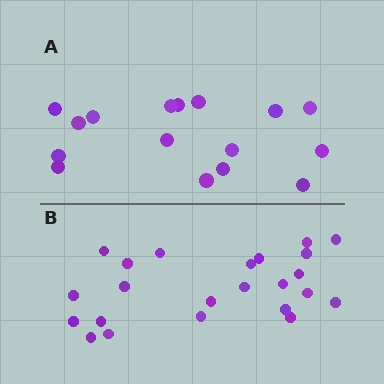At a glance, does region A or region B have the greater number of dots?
Region B (the bottom region) has more dots.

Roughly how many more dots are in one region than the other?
Region B has roughly 8 or so more dots than region A.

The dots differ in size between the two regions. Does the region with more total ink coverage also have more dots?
No. Region A has more total ink coverage because its dots are larger, but region B actually contains more individual dots. Total area can be misleading — the number of items is what matters here.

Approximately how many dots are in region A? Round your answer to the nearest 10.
About 20 dots. (The exact count is 16, which rounds to 20.)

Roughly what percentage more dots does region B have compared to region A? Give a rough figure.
About 45% more.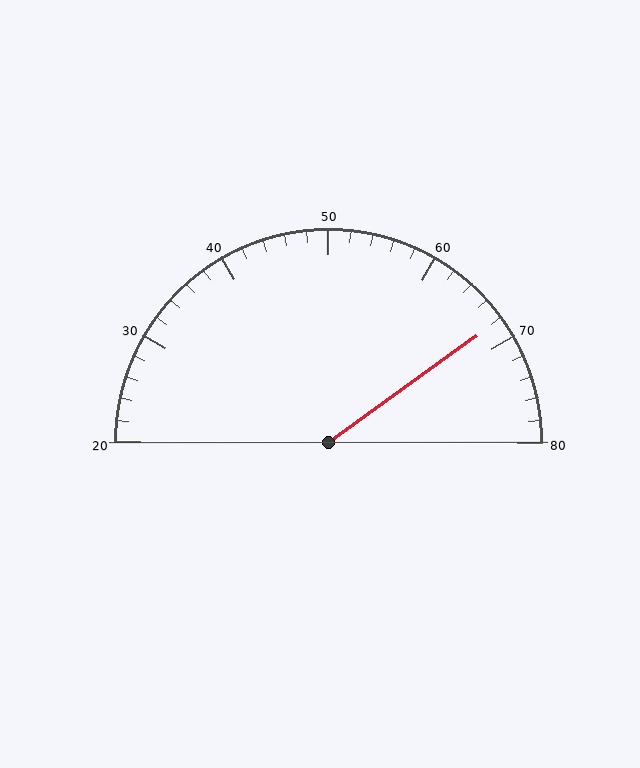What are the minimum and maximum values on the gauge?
The gauge ranges from 20 to 80.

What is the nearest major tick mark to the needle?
The nearest major tick mark is 70.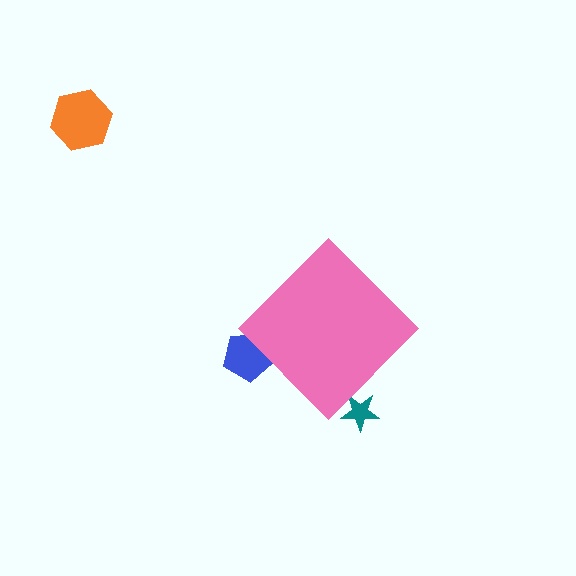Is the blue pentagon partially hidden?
Yes, the blue pentagon is partially hidden behind the pink diamond.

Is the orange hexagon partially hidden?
No, the orange hexagon is fully visible.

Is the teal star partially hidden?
Yes, the teal star is partially hidden behind the pink diamond.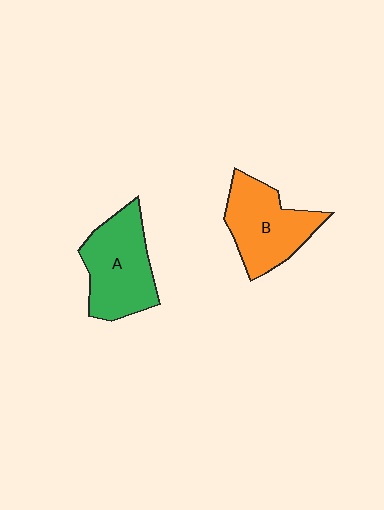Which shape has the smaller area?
Shape B (orange).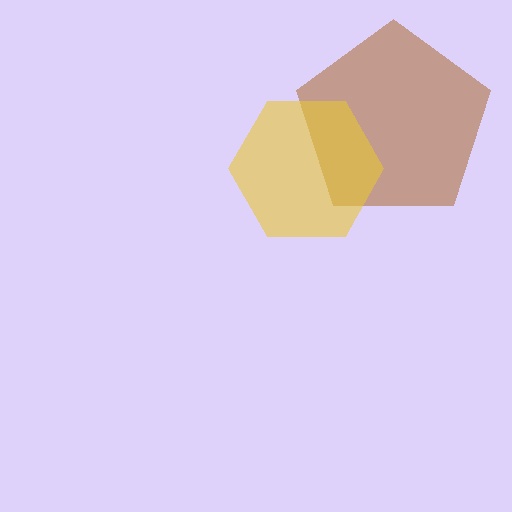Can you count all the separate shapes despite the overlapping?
Yes, there are 2 separate shapes.